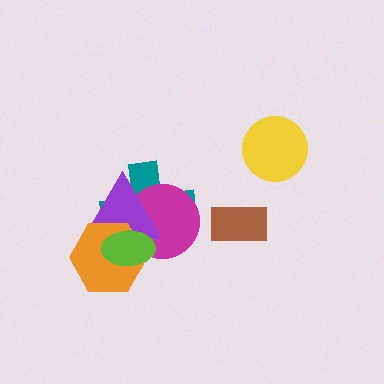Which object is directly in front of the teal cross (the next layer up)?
The magenta circle is directly in front of the teal cross.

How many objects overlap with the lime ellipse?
4 objects overlap with the lime ellipse.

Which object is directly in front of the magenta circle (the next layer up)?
The purple triangle is directly in front of the magenta circle.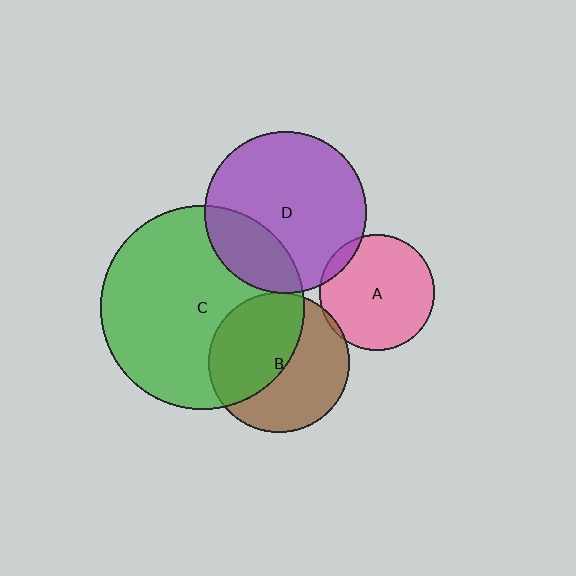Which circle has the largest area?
Circle C (green).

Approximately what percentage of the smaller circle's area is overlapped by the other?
Approximately 5%.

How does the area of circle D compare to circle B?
Approximately 1.3 times.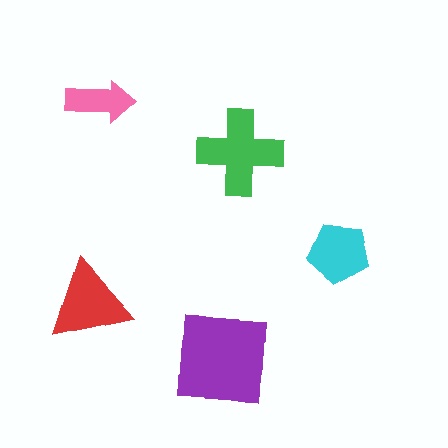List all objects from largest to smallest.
The purple square, the green cross, the red triangle, the cyan pentagon, the pink arrow.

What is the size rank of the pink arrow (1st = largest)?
5th.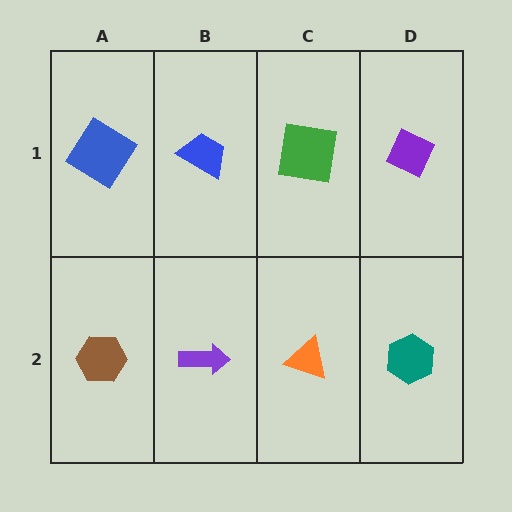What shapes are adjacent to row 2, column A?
A blue diamond (row 1, column A), a purple arrow (row 2, column B).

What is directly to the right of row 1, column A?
A blue trapezoid.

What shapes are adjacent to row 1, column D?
A teal hexagon (row 2, column D), a green square (row 1, column C).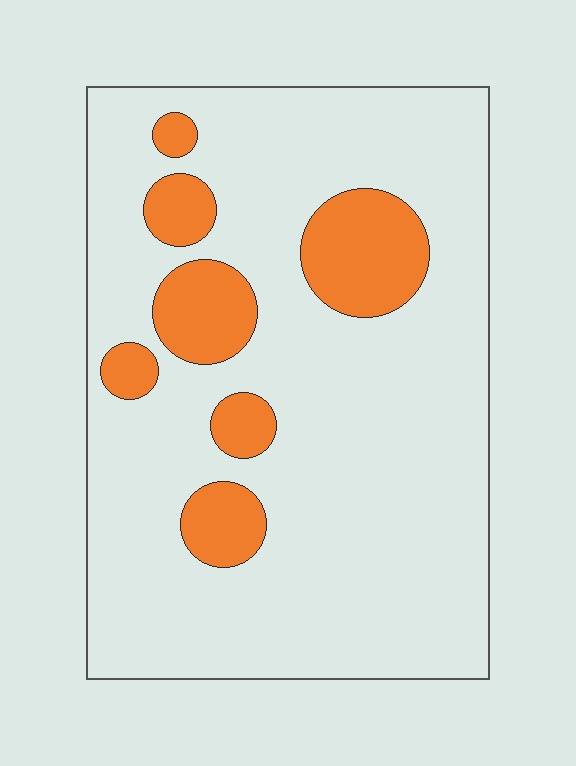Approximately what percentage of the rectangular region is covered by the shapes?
Approximately 15%.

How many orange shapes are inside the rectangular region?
7.